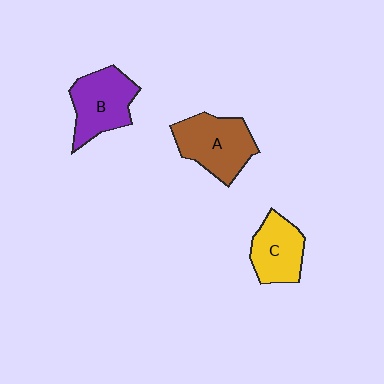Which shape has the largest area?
Shape A (brown).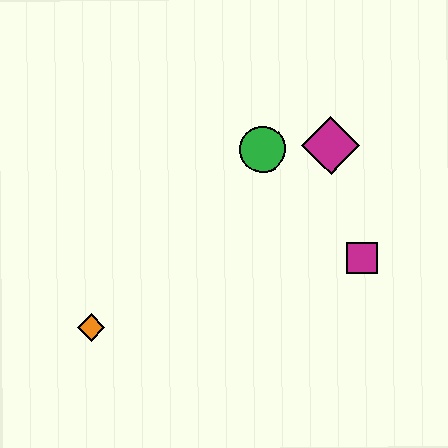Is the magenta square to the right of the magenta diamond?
Yes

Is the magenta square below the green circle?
Yes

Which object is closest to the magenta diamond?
The green circle is closest to the magenta diamond.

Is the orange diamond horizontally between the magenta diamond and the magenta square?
No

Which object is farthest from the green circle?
The orange diamond is farthest from the green circle.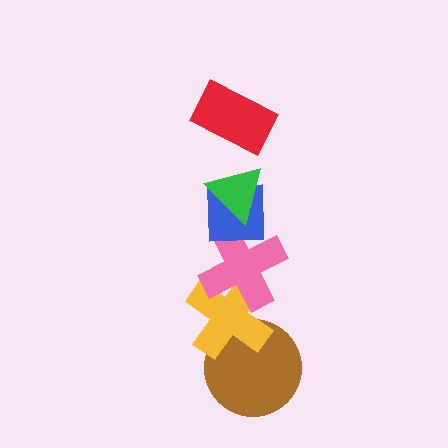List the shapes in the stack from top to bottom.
From top to bottom: the red rectangle, the green triangle, the blue square, the pink cross, the yellow cross, the brown circle.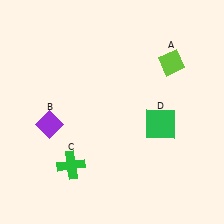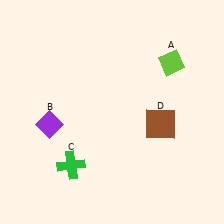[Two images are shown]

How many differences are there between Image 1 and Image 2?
There is 1 difference between the two images.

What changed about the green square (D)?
In Image 1, D is green. In Image 2, it changed to brown.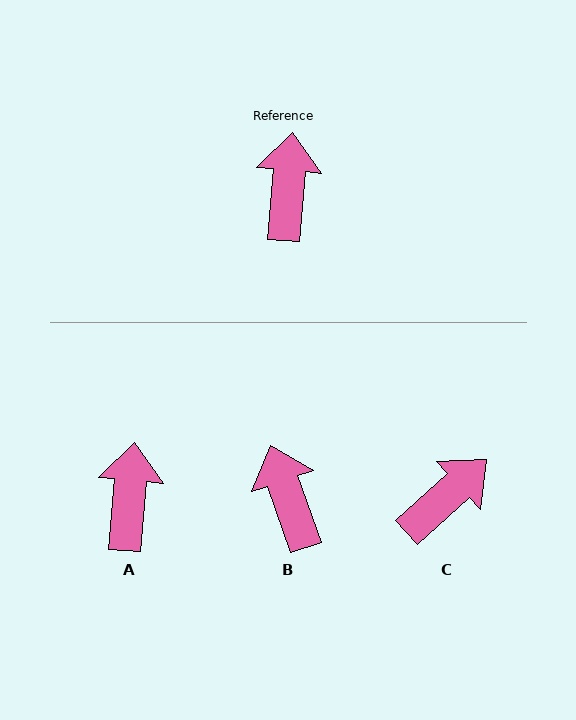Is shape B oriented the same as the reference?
No, it is off by about 24 degrees.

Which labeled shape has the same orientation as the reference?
A.